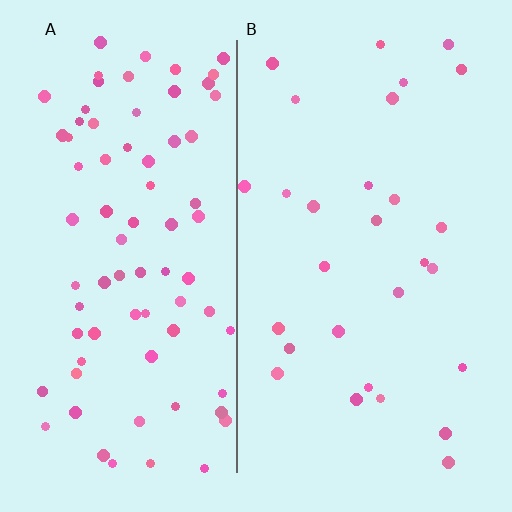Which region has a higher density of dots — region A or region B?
A (the left).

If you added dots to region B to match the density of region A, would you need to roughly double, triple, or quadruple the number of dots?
Approximately triple.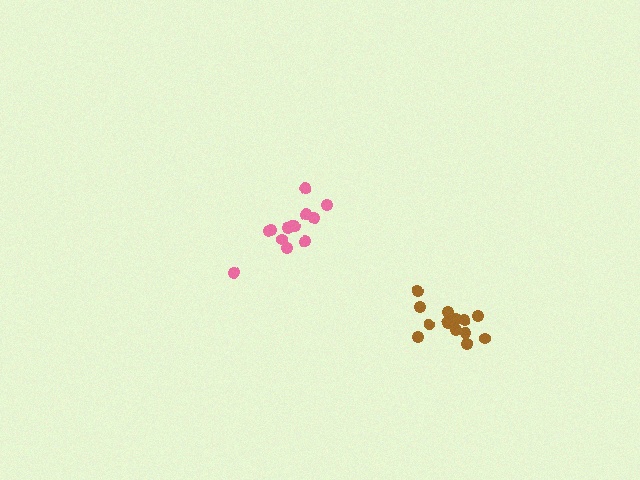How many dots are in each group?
Group 1: 14 dots, Group 2: 14 dots (28 total).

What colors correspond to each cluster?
The clusters are colored: brown, pink.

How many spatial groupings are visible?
There are 2 spatial groupings.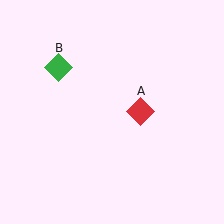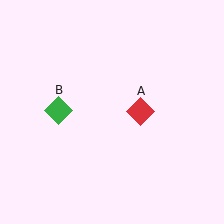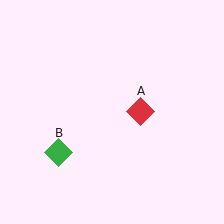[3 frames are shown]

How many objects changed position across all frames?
1 object changed position: green diamond (object B).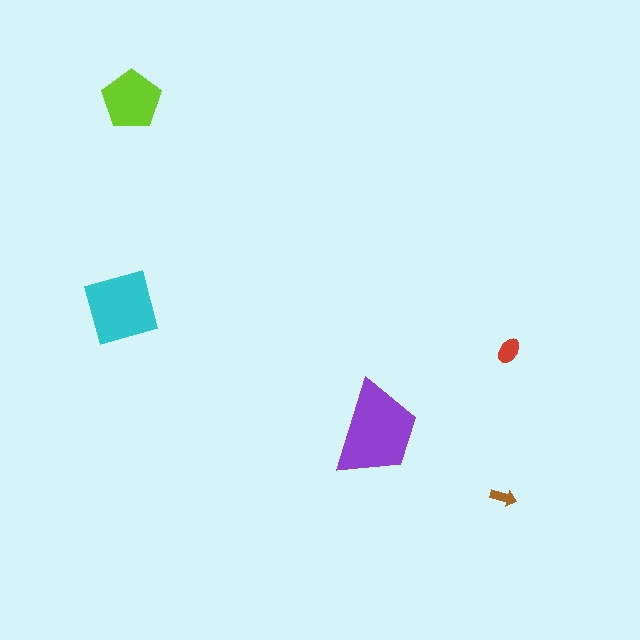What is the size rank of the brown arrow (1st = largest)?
5th.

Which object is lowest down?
The brown arrow is bottommost.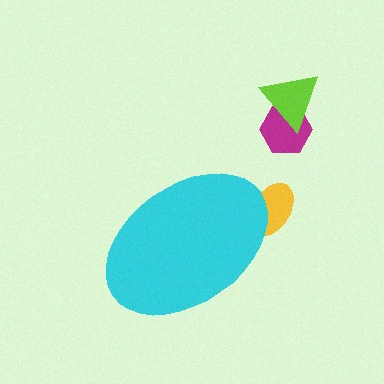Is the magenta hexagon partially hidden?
No, the magenta hexagon is fully visible.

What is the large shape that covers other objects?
A cyan ellipse.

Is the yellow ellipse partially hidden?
Yes, the yellow ellipse is partially hidden behind the cyan ellipse.